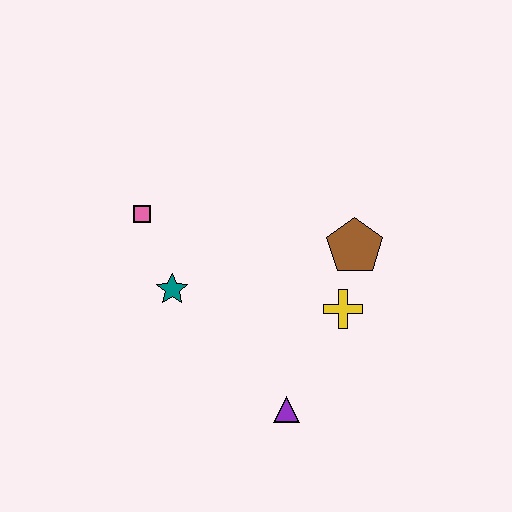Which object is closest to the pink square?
The teal star is closest to the pink square.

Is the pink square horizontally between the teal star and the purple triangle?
No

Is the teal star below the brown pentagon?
Yes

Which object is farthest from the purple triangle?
The pink square is farthest from the purple triangle.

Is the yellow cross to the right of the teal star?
Yes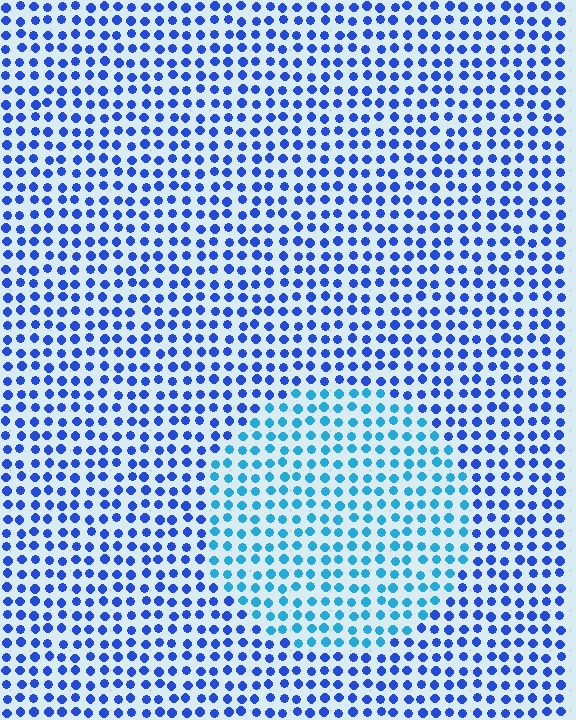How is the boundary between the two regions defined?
The boundary is defined purely by a slight shift in hue (about 33 degrees). Spacing, size, and orientation are identical on both sides.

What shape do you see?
I see a circle.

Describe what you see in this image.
The image is filled with small blue elements in a uniform arrangement. A circle-shaped region is visible where the elements are tinted to a slightly different hue, forming a subtle color boundary.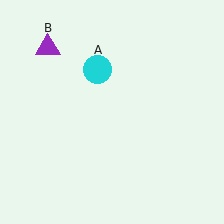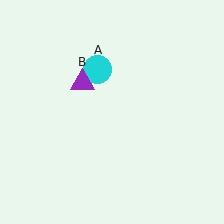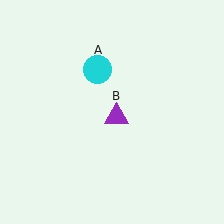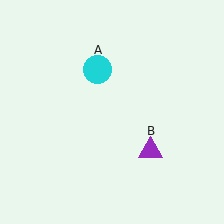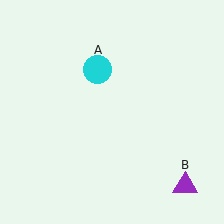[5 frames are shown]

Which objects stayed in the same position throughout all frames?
Cyan circle (object A) remained stationary.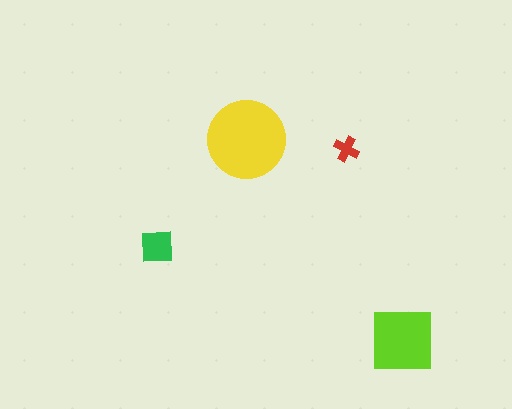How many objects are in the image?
There are 4 objects in the image.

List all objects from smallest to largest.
The red cross, the green square, the lime square, the yellow circle.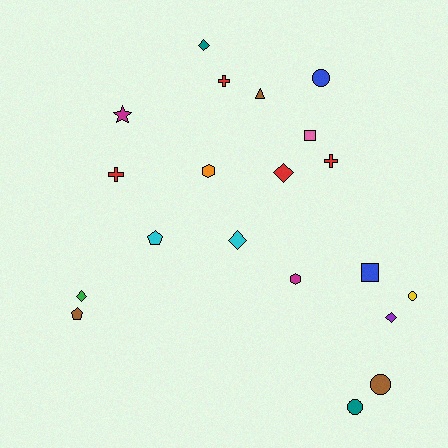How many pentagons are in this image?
There are 2 pentagons.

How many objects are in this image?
There are 20 objects.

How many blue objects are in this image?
There are 2 blue objects.